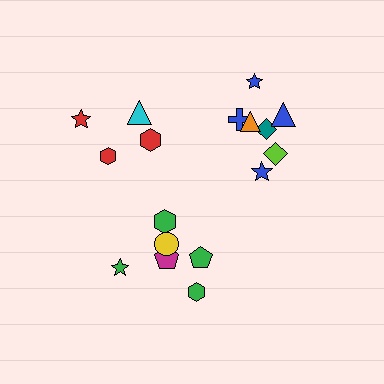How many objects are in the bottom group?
There are 6 objects.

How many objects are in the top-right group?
There are 7 objects.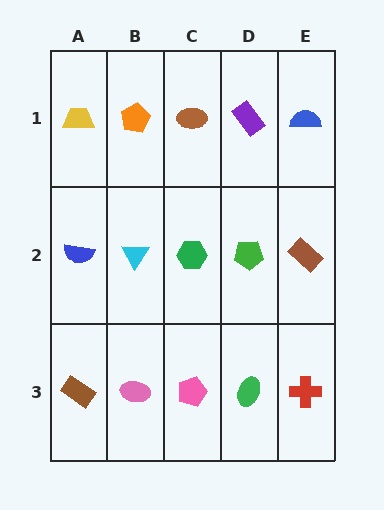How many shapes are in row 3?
5 shapes.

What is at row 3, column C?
A pink pentagon.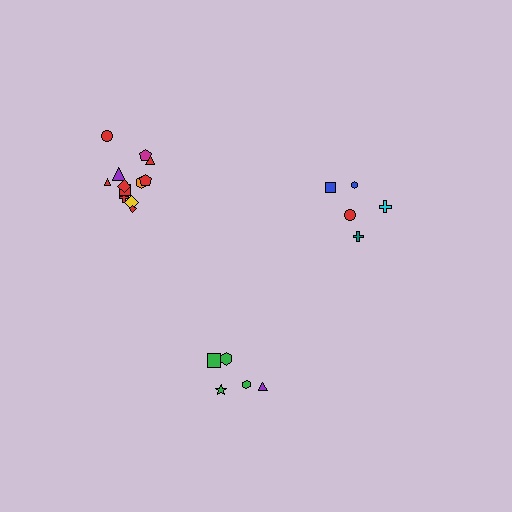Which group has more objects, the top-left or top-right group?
The top-left group.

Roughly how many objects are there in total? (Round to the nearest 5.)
Roughly 20 objects in total.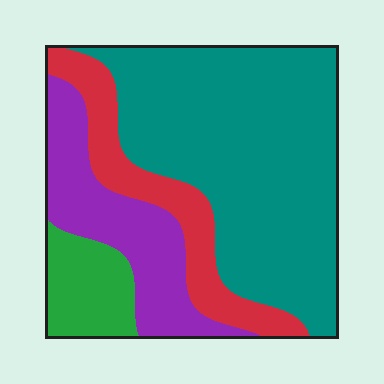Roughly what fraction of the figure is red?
Red covers 16% of the figure.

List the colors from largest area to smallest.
From largest to smallest: teal, purple, red, green.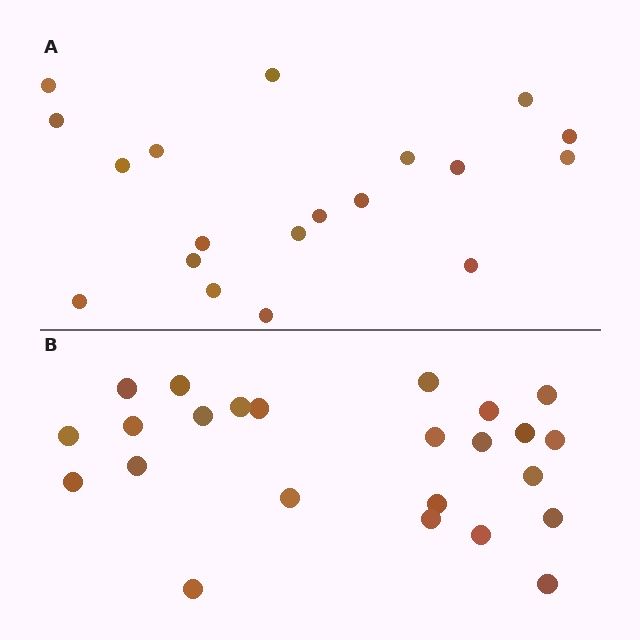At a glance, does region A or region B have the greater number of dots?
Region B (the bottom region) has more dots.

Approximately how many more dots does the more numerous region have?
Region B has about 5 more dots than region A.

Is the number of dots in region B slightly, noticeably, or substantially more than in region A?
Region B has noticeably more, but not dramatically so. The ratio is roughly 1.3 to 1.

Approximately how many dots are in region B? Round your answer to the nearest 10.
About 20 dots. (The exact count is 24, which rounds to 20.)